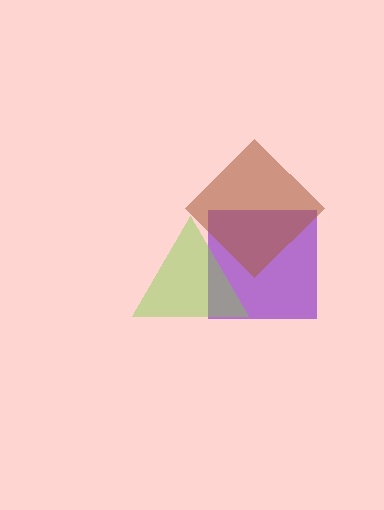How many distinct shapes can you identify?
There are 3 distinct shapes: a purple square, a lime triangle, a brown diamond.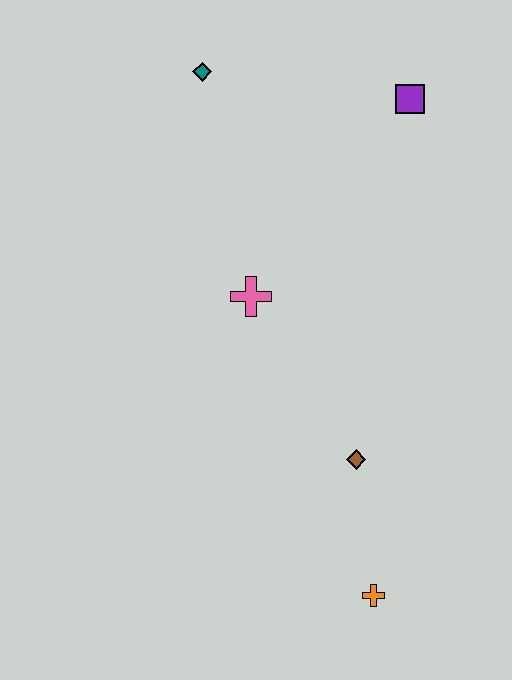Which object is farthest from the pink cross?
The orange cross is farthest from the pink cross.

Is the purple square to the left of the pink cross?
No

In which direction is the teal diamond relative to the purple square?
The teal diamond is to the left of the purple square.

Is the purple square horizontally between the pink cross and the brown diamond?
No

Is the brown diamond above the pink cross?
No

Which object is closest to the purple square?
The teal diamond is closest to the purple square.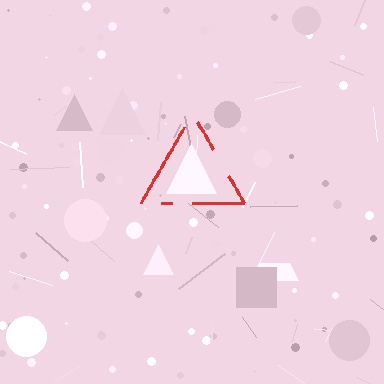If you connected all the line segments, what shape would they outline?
They would outline a triangle.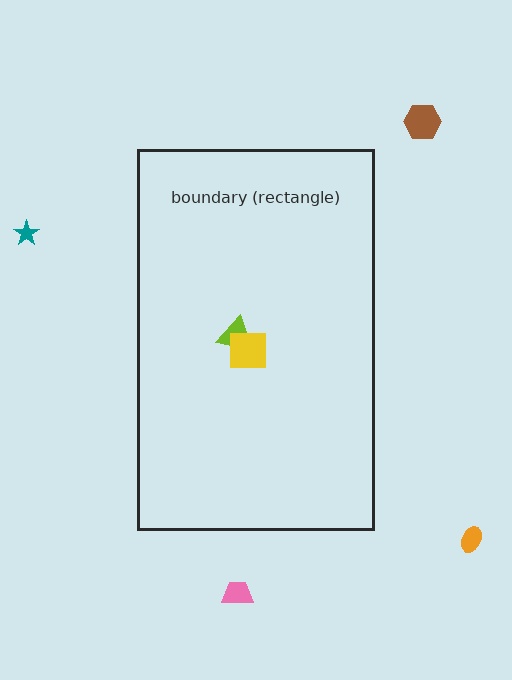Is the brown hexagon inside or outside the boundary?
Outside.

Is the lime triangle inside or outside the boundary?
Inside.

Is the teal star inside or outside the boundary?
Outside.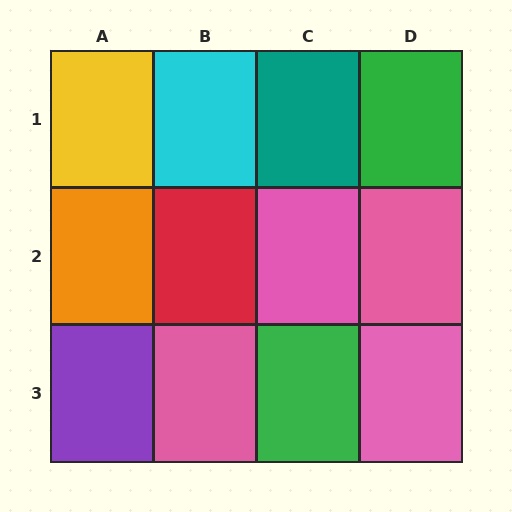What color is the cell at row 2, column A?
Orange.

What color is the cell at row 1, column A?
Yellow.